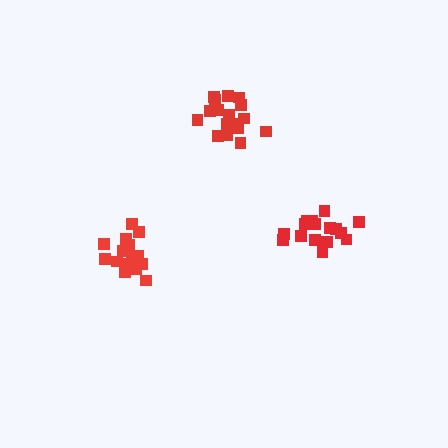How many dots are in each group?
Group 1: 16 dots, Group 2: 17 dots, Group 3: 17 dots (50 total).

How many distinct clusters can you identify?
There are 3 distinct clusters.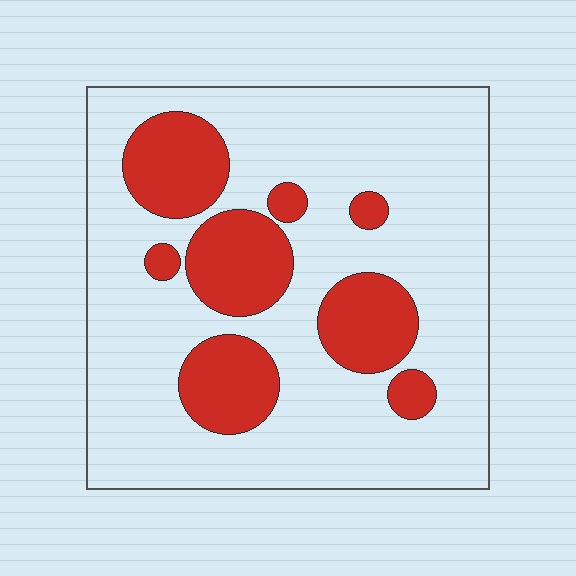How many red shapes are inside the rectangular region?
8.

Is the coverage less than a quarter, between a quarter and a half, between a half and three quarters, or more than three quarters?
Less than a quarter.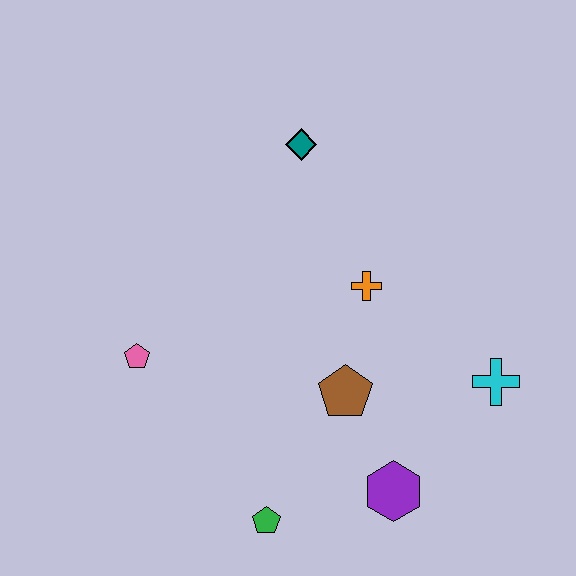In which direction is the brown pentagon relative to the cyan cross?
The brown pentagon is to the left of the cyan cross.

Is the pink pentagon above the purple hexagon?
Yes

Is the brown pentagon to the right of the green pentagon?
Yes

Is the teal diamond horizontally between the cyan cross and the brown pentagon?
No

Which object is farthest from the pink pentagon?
The cyan cross is farthest from the pink pentagon.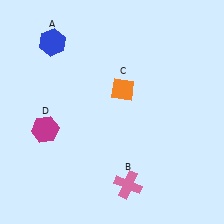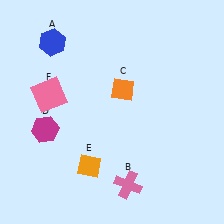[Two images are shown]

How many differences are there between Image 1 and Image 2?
There are 2 differences between the two images.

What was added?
An orange diamond (E), a pink square (F) were added in Image 2.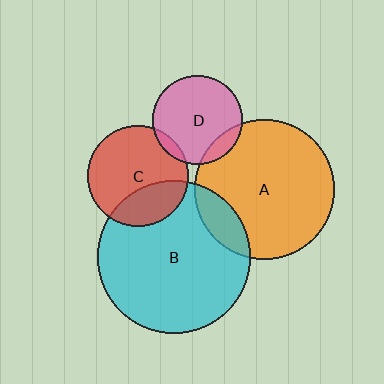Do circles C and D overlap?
Yes.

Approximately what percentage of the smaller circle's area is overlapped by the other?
Approximately 5%.